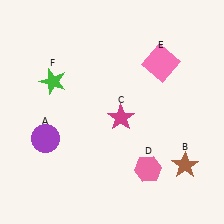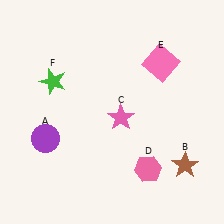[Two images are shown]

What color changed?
The star (C) changed from magenta in Image 1 to pink in Image 2.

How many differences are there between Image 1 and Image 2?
There is 1 difference between the two images.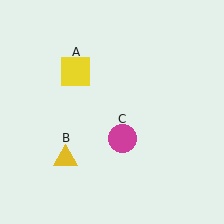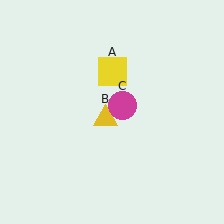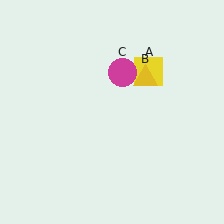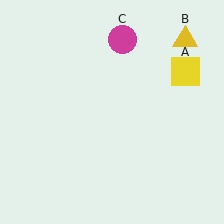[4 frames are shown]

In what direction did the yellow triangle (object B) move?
The yellow triangle (object B) moved up and to the right.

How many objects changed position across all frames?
3 objects changed position: yellow square (object A), yellow triangle (object B), magenta circle (object C).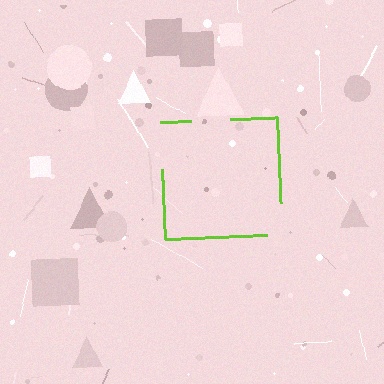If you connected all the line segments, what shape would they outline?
They would outline a square.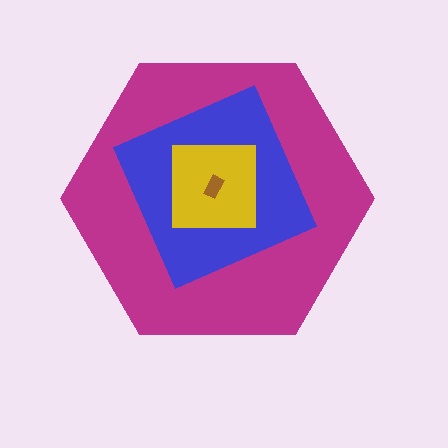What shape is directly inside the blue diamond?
The yellow square.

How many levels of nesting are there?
4.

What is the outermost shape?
The magenta hexagon.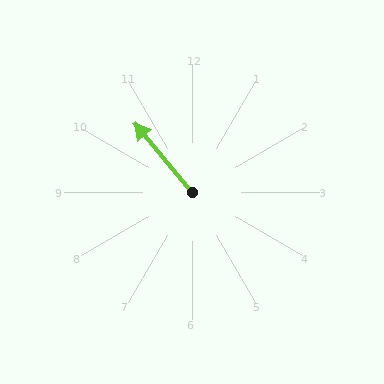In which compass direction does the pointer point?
Northwest.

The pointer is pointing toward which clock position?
Roughly 11 o'clock.